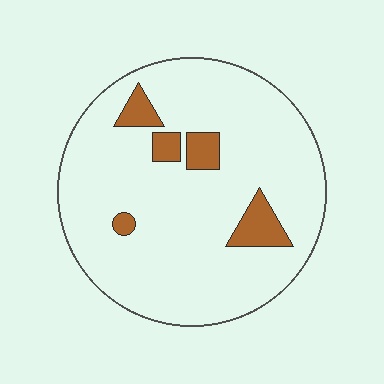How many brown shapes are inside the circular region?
5.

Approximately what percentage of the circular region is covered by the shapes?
Approximately 10%.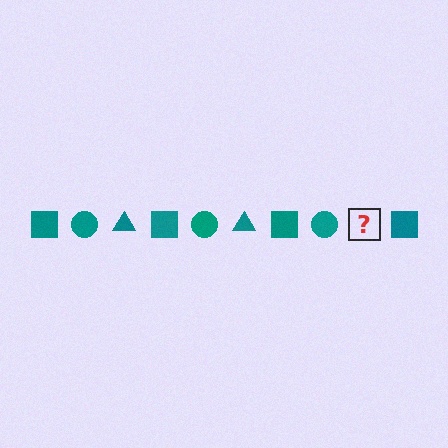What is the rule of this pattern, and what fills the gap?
The rule is that the pattern cycles through square, circle, triangle shapes in teal. The gap should be filled with a teal triangle.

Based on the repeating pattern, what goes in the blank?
The blank should be a teal triangle.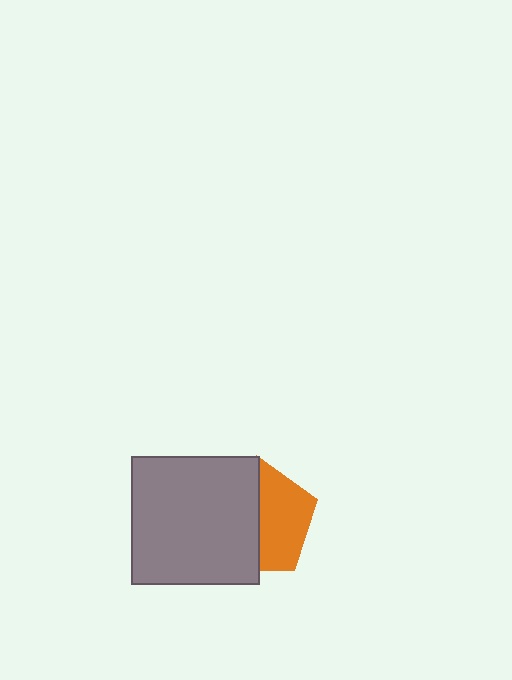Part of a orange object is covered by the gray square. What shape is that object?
It is a pentagon.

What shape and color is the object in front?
The object in front is a gray square.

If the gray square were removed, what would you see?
You would see the complete orange pentagon.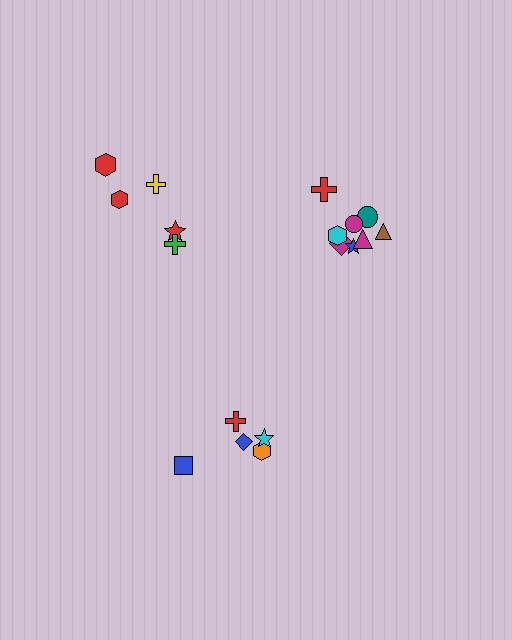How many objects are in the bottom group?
There are 5 objects.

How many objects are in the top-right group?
There are 8 objects.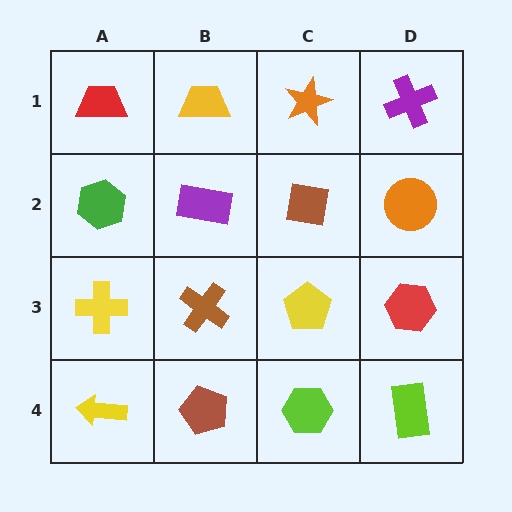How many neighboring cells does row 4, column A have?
2.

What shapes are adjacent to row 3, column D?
An orange circle (row 2, column D), a lime rectangle (row 4, column D), a yellow pentagon (row 3, column C).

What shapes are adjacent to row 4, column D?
A red hexagon (row 3, column D), a lime hexagon (row 4, column C).